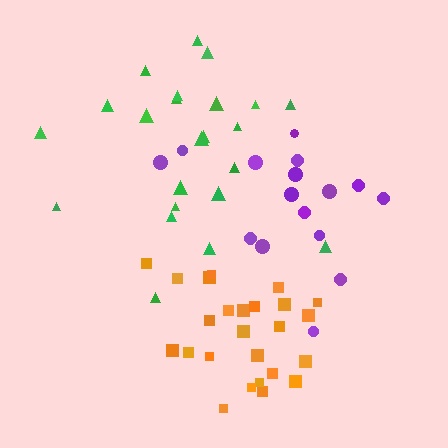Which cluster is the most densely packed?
Orange.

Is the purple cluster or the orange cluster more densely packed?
Orange.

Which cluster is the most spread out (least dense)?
Purple.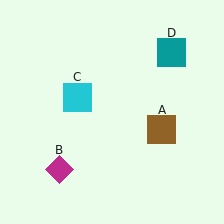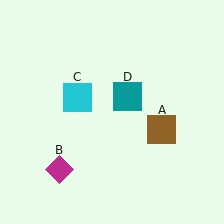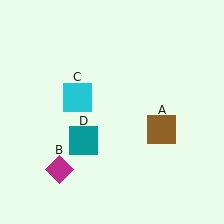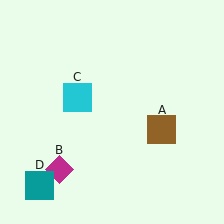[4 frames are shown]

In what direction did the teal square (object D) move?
The teal square (object D) moved down and to the left.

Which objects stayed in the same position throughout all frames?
Brown square (object A) and magenta diamond (object B) and cyan square (object C) remained stationary.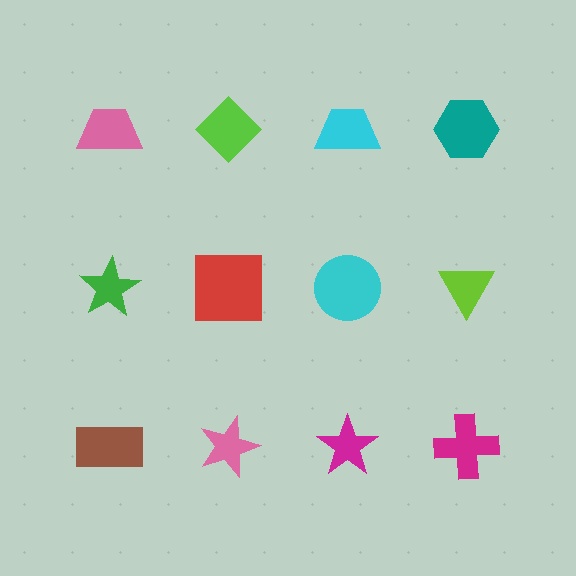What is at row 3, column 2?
A pink star.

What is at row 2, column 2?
A red square.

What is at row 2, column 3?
A cyan circle.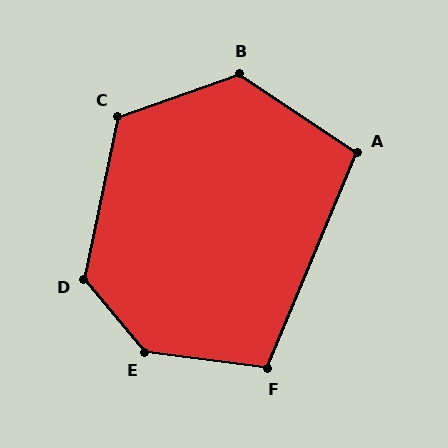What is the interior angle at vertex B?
Approximately 127 degrees (obtuse).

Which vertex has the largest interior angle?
E, at approximately 137 degrees.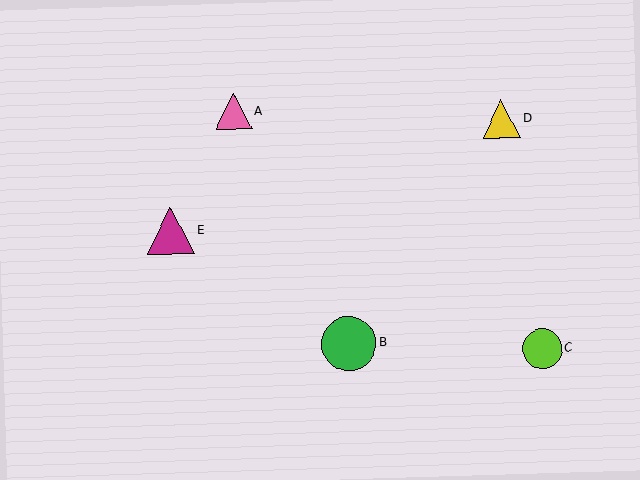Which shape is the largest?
The green circle (labeled B) is the largest.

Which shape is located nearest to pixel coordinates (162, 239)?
The magenta triangle (labeled E) at (170, 230) is nearest to that location.